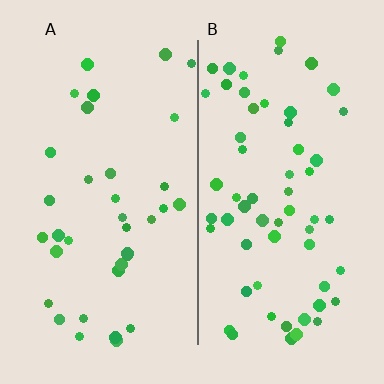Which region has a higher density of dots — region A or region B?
B (the right).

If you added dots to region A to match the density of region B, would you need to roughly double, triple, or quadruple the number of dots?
Approximately double.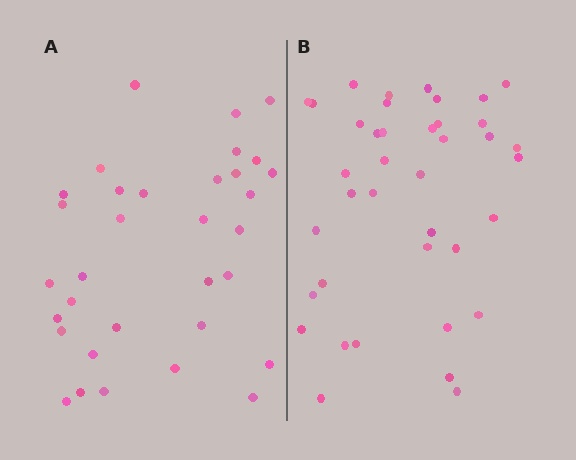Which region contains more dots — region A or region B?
Region B (the right region) has more dots.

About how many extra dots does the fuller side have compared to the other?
Region B has about 6 more dots than region A.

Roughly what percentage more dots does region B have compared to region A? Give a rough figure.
About 20% more.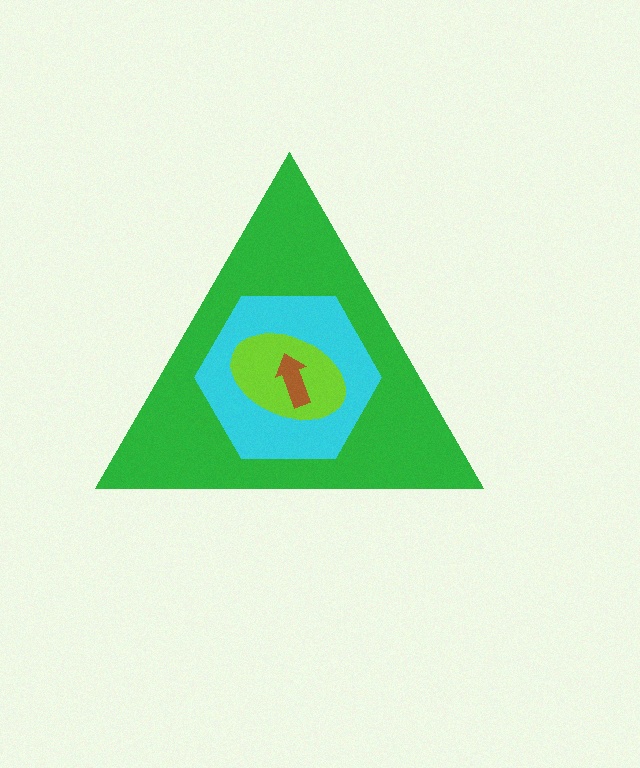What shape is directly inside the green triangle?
The cyan hexagon.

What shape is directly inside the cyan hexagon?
The lime ellipse.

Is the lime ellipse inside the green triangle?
Yes.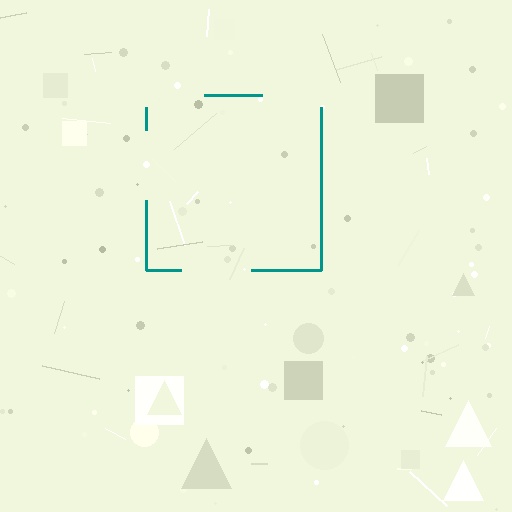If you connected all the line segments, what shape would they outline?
They would outline a square.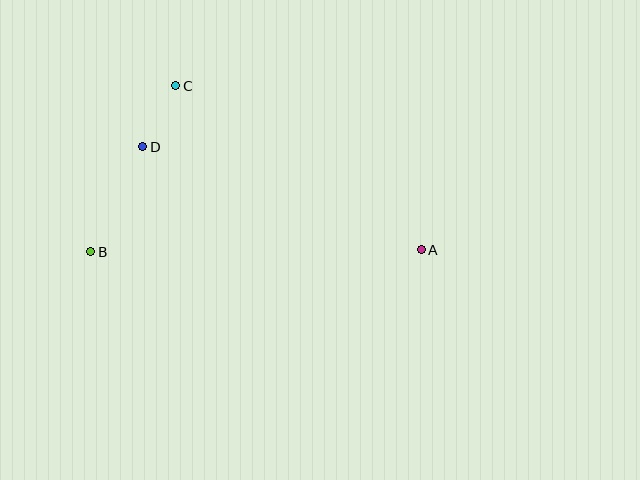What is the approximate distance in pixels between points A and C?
The distance between A and C is approximately 295 pixels.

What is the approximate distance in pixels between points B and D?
The distance between B and D is approximately 118 pixels.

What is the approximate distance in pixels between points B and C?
The distance between B and C is approximately 187 pixels.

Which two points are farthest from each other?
Points A and B are farthest from each other.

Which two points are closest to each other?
Points C and D are closest to each other.